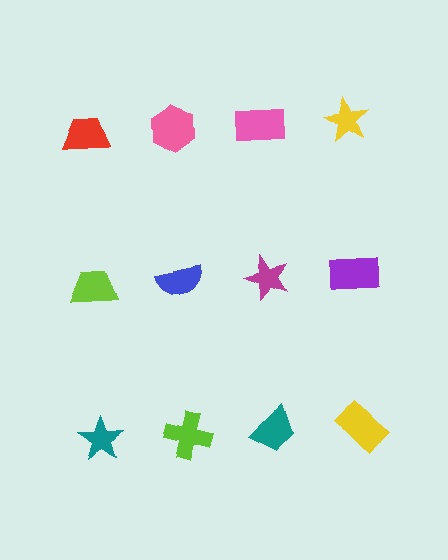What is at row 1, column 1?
A red trapezoid.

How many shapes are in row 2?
4 shapes.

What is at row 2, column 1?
A lime trapezoid.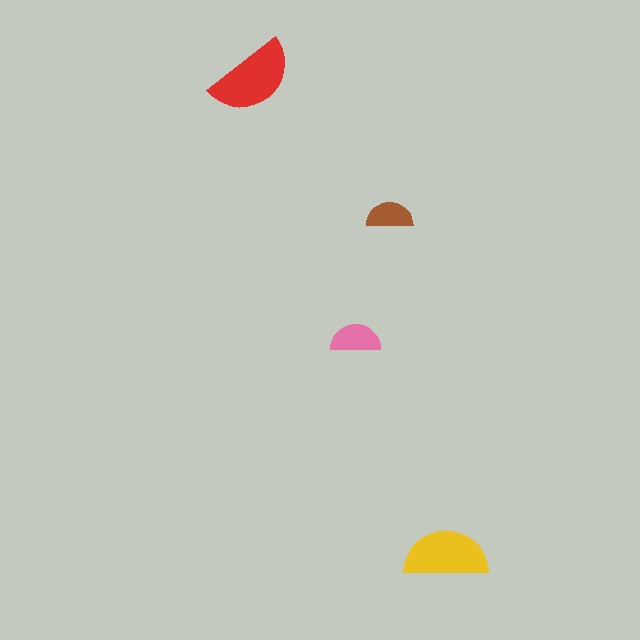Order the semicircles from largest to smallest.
the red one, the yellow one, the pink one, the brown one.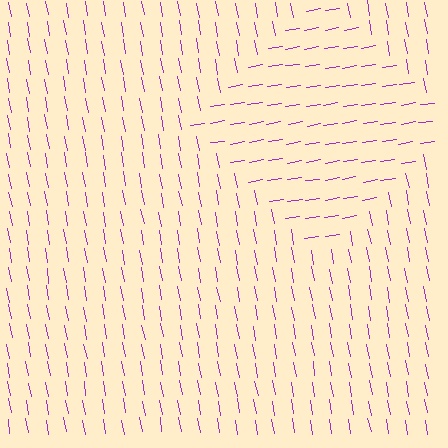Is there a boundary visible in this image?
Yes, there is a texture boundary formed by a change in line orientation.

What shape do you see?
I see a diamond.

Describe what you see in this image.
The image is filled with small purple line segments. A diamond region in the image has lines oriented differently from the surrounding lines, creating a visible texture boundary.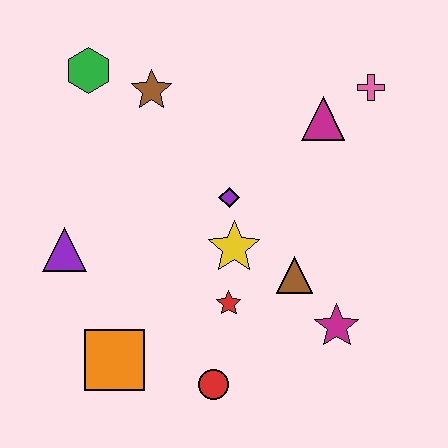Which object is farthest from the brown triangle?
The green hexagon is farthest from the brown triangle.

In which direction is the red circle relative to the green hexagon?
The red circle is below the green hexagon.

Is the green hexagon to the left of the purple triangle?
No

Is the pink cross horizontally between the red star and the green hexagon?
No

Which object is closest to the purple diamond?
The yellow star is closest to the purple diamond.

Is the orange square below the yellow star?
Yes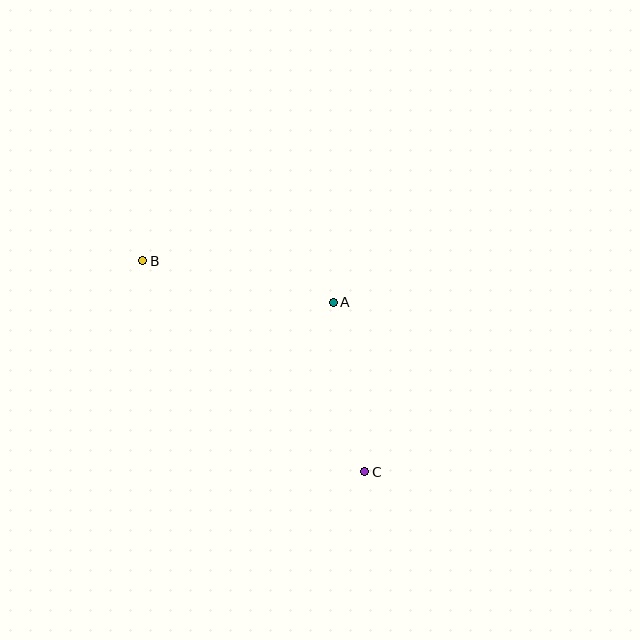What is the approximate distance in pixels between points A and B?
The distance between A and B is approximately 195 pixels.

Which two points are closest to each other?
Points A and C are closest to each other.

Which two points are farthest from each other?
Points B and C are farthest from each other.